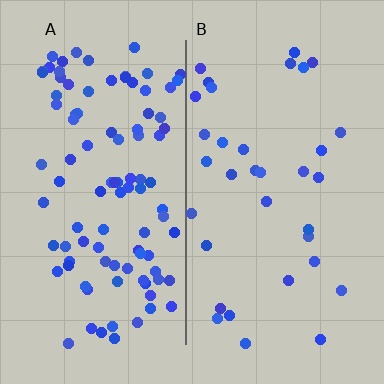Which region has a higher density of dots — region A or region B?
A (the left).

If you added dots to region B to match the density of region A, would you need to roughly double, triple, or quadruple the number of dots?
Approximately triple.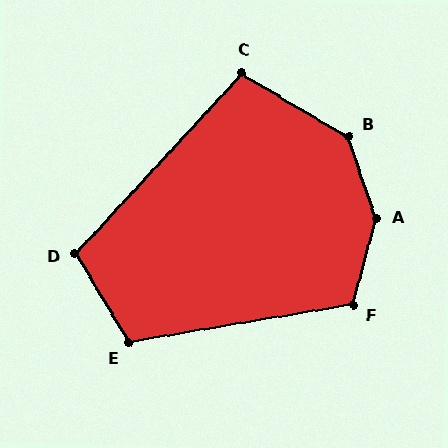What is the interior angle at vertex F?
Approximately 114 degrees (obtuse).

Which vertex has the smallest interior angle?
C, at approximately 102 degrees.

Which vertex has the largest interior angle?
A, at approximately 147 degrees.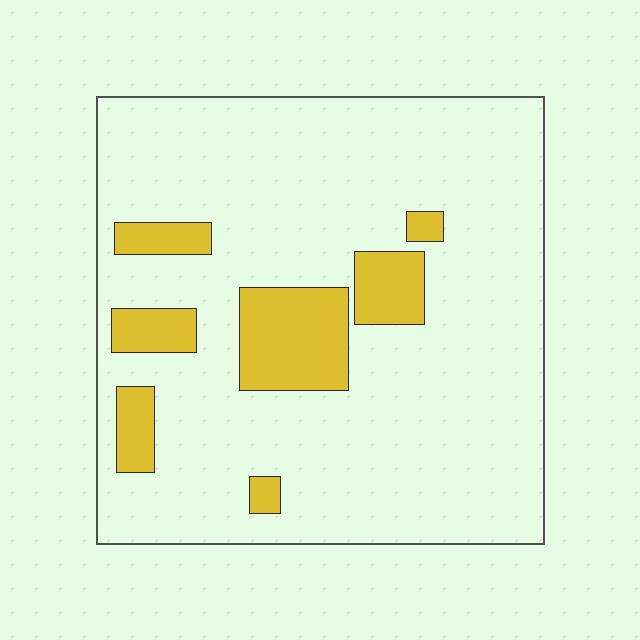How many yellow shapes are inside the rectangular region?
7.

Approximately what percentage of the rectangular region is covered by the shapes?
Approximately 15%.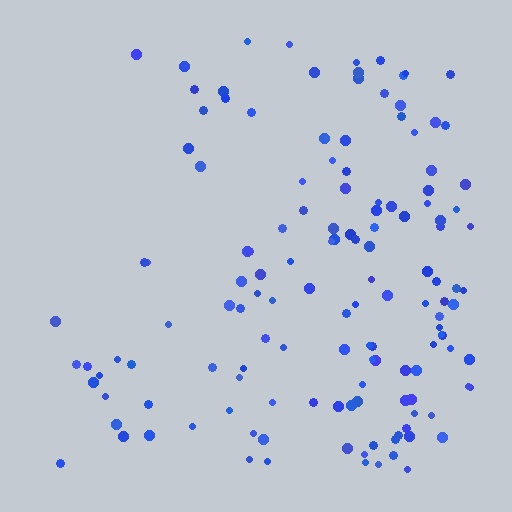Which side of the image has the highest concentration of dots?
The right.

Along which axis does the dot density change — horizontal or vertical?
Horizontal.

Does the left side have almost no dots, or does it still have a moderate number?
Still a moderate number, just noticeably fewer than the right.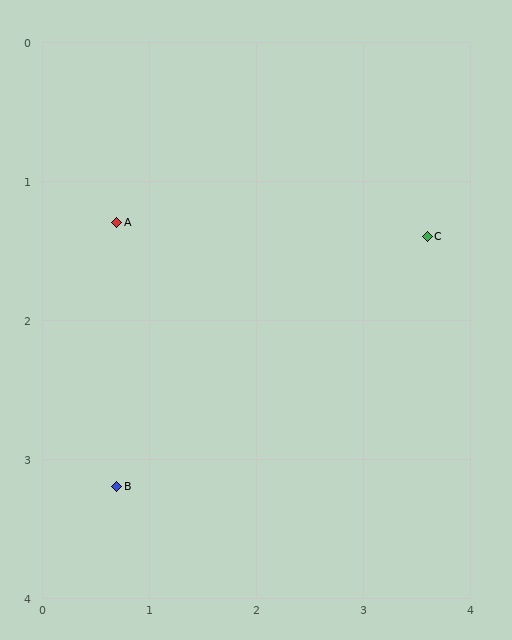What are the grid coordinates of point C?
Point C is at approximately (3.6, 1.4).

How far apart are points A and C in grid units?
Points A and C are about 2.9 grid units apart.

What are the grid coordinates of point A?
Point A is at approximately (0.7, 1.3).